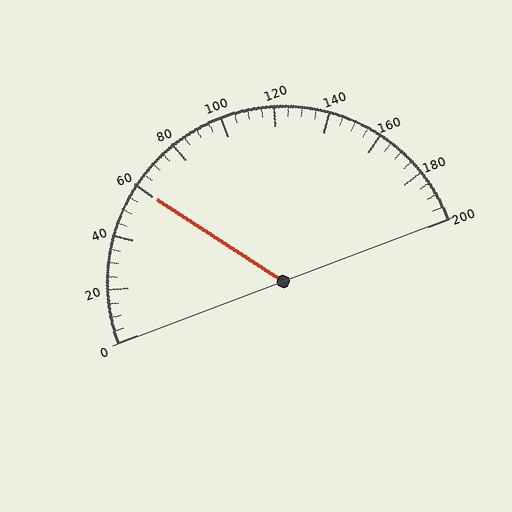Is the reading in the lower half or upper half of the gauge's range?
The reading is in the lower half of the range (0 to 200).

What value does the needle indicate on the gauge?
The needle indicates approximately 60.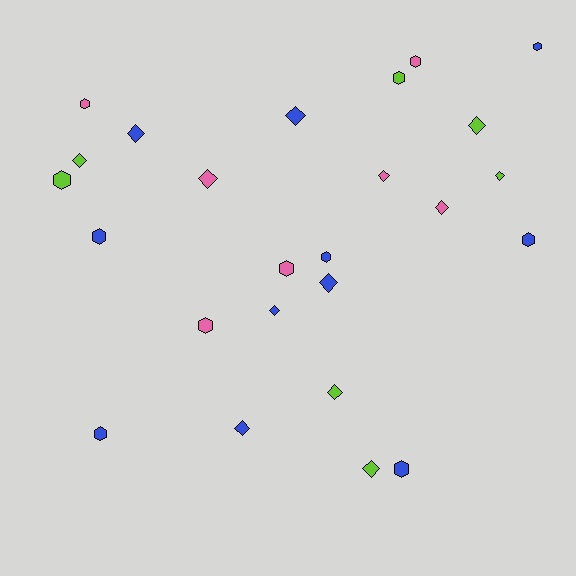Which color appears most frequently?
Blue, with 11 objects.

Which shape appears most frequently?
Diamond, with 13 objects.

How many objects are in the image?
There are 25 objects.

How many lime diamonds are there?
There are 5 lime diamonds.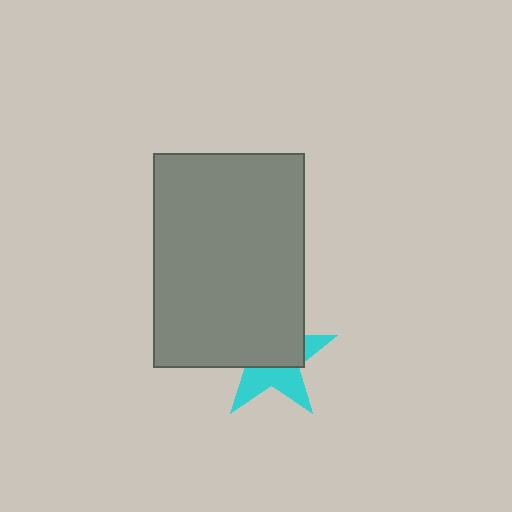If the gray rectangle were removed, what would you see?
You would see the complete cyan star.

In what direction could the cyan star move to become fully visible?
The cyan star could move down. That would shift it out from behind the gray rectangle entirely.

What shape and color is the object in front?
The object in front is a gray rectangle.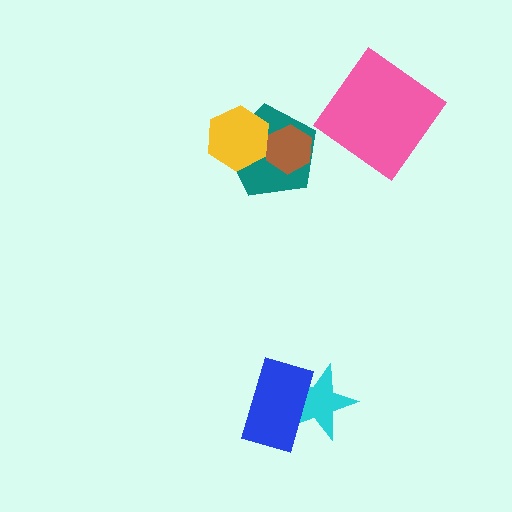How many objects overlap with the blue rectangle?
1 object overlaps with the blue rectangle.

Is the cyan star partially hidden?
Yes, it is partially covered by another shape.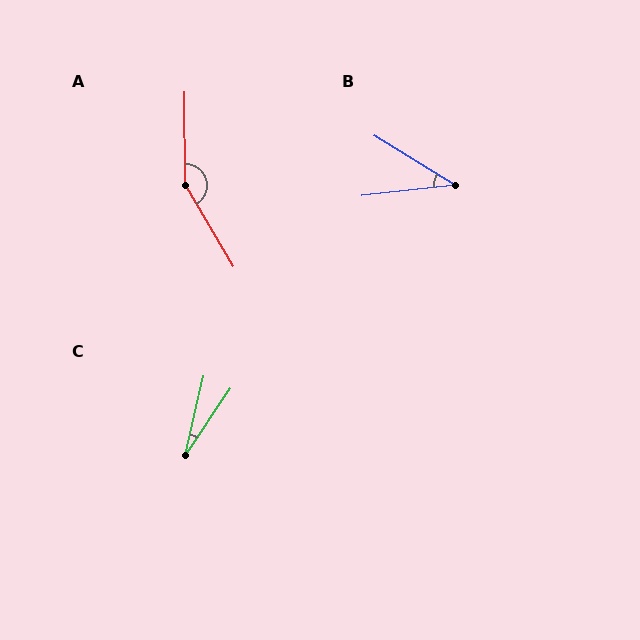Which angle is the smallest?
C, at approximately 21 degrees.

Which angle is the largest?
A, at approximately 150 degrees.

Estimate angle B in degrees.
Approximately 39 degrees.